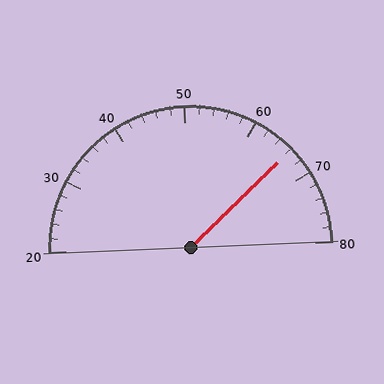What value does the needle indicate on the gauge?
The needle indicates approximately 66.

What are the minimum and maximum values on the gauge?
The gauge ranges from 20 to 80.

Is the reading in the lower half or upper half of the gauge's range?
The reading is in the upper half of the range (20 to 80).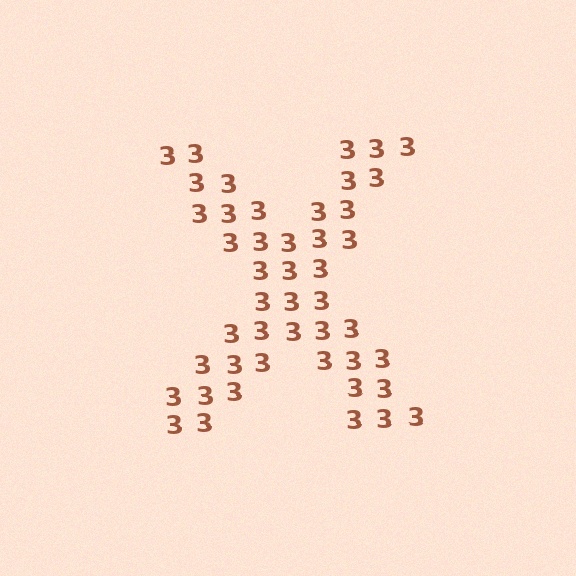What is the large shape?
The large shape is the letter X.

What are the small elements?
The small elements are digit 3's.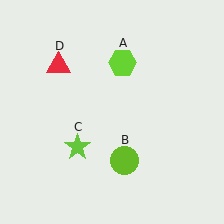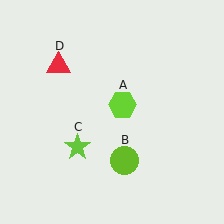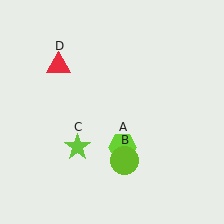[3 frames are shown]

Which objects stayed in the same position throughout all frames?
Lime circle (object B) and lime star (object C) and red triangle (object D) remained stationary.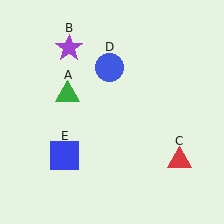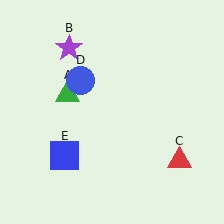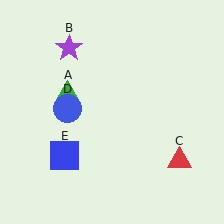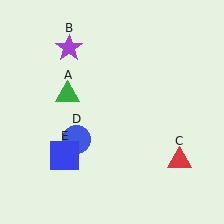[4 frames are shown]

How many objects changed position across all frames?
1 object changed position: blue circle (object D).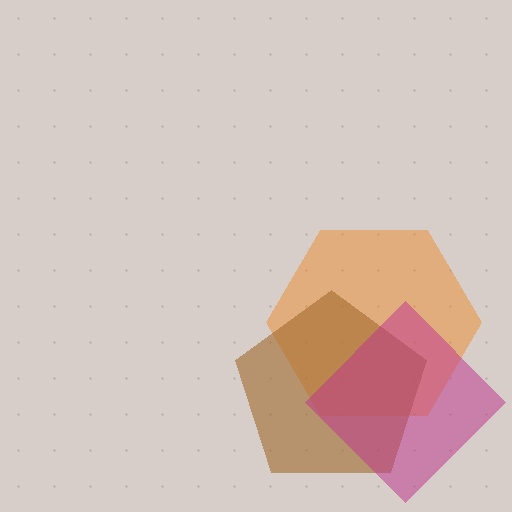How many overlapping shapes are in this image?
There are 3 overlapping shapes in the image.